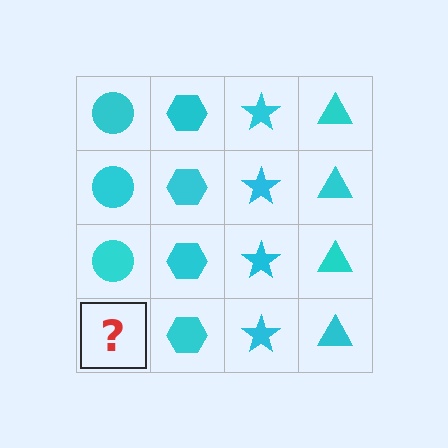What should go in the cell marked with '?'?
The missing cell should contain a cyan circle.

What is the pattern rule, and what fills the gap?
The rule is that each column has a consistent shape. The gap should be filled with a cyan circle.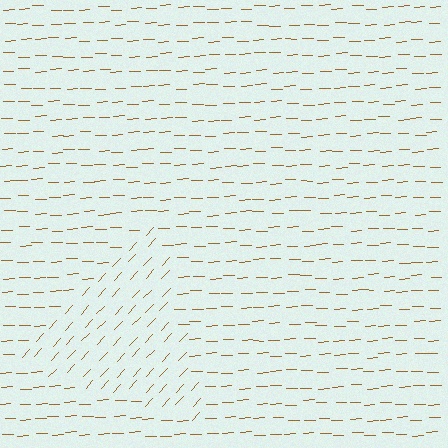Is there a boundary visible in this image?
Yes, there is a texture boundary formed by a change in line orientation.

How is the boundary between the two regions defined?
The boundary is defined purely by a change in line orientation (approximately 45 degrees difference). All lines are the same color and thickness.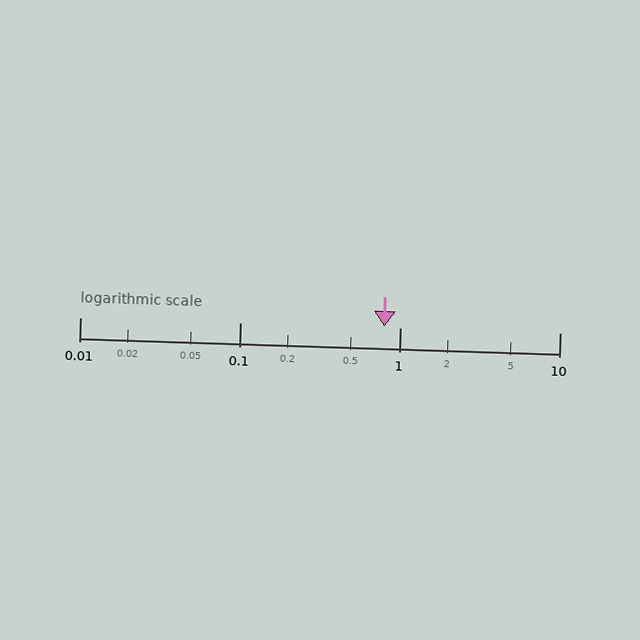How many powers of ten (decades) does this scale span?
The scale spans 3 decades, from 0.01 to 10.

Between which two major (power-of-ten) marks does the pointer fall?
The pointer is between 0.1 and 1.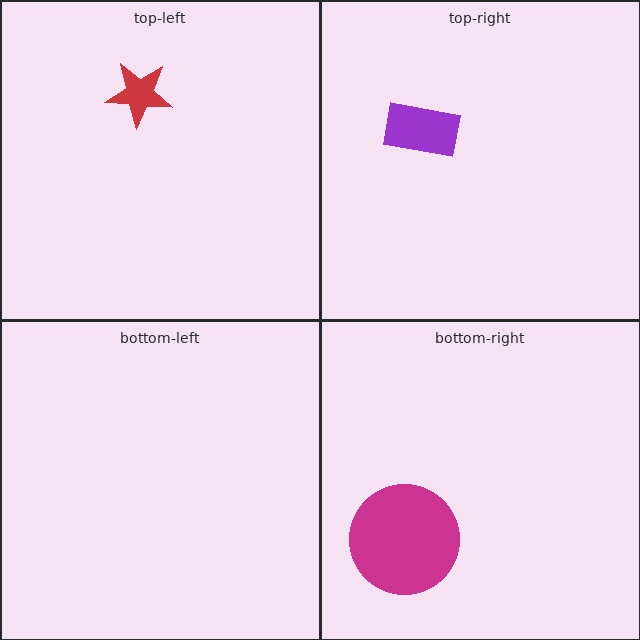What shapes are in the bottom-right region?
The magenta circle.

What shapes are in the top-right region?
The purple rectangle.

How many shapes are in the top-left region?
1.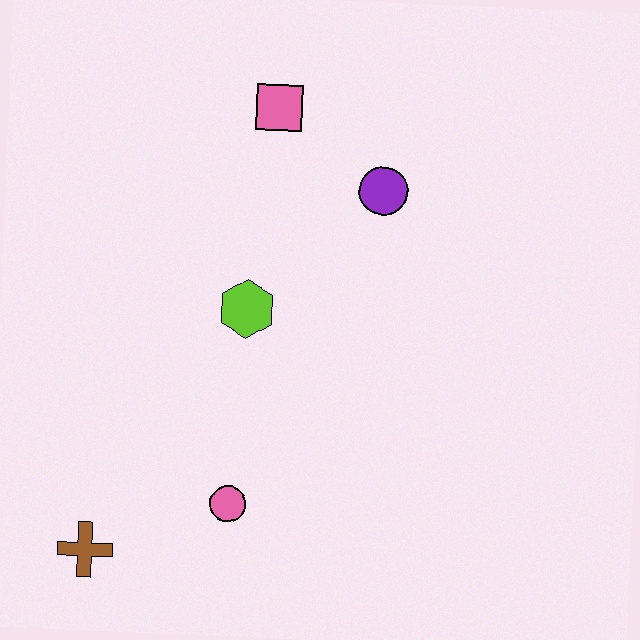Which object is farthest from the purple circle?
The brown cross is farthest from the purple circle.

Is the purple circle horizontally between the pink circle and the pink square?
No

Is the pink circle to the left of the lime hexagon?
Yes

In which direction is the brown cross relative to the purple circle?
The brown cross is below the purple circle.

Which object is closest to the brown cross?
The pink circle is closest to the brown cross.